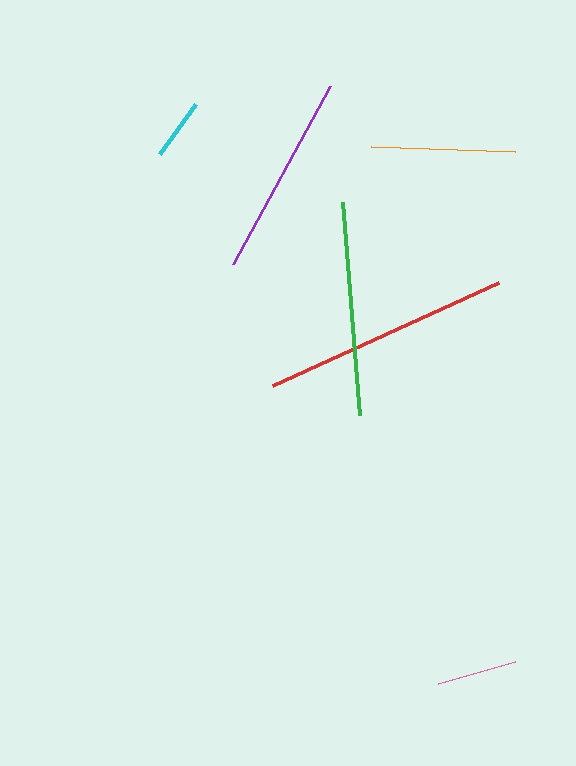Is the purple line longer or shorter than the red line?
The red line is longer than the purple line.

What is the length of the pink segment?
The pink segment is approximately 80 pixels long.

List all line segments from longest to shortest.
From longest to shortest: red, green, purple, orange, pink, cyan.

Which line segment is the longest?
The red line is the longest at approximately 248 pixels.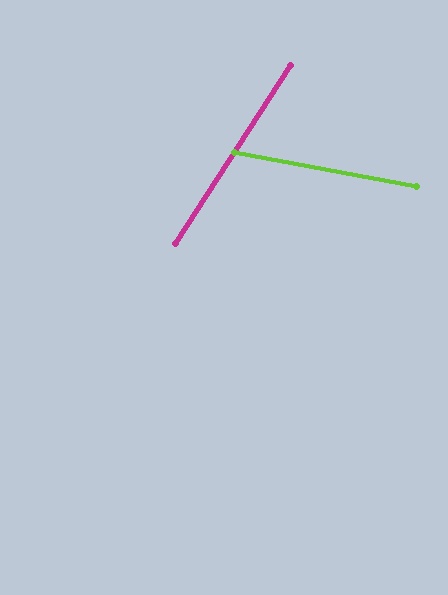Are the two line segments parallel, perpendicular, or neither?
Neither parallel nor perpendicular — they differ by about 68°.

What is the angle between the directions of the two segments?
Approximately 68 degrees.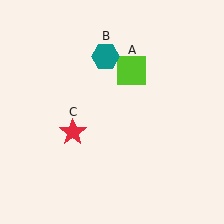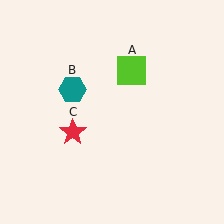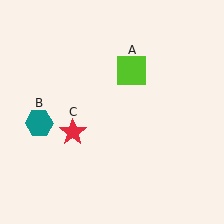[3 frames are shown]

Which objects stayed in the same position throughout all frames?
Lime square (object A) and red star (object C) remained stationary.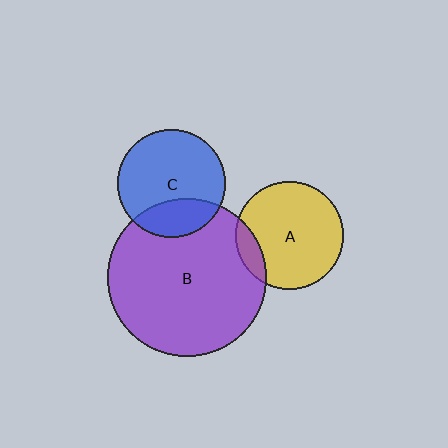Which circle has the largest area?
Circle B (purple).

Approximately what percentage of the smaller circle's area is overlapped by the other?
Approximately 25%.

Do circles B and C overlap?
Yes.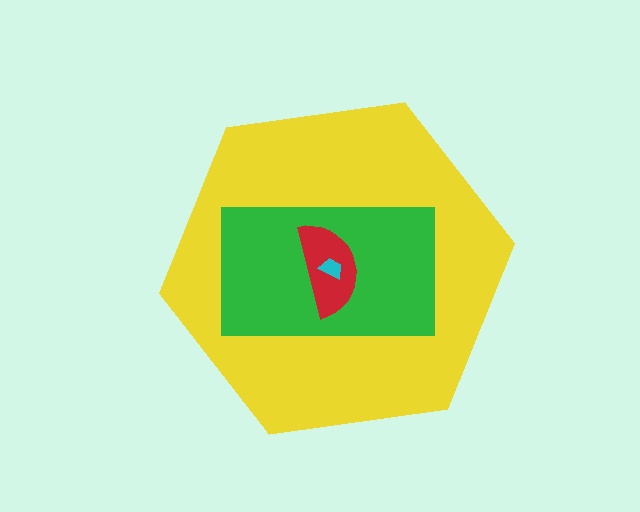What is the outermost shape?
The yellow hexagon.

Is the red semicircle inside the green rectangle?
Yes.